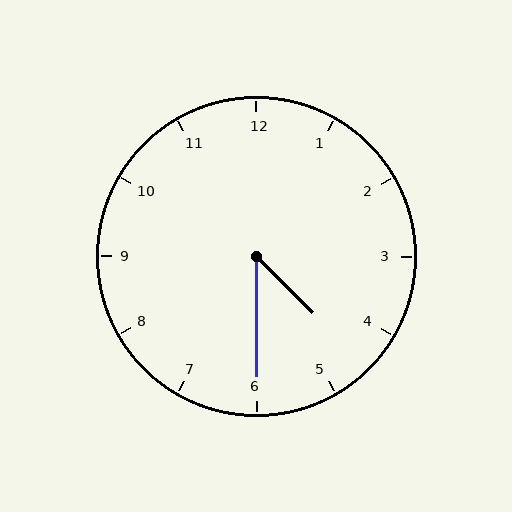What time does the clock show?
4:30.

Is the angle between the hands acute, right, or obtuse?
It is acute.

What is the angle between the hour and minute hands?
Approximately 45 degrees.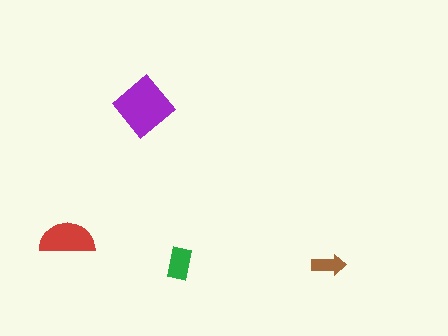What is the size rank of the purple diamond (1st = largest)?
1st.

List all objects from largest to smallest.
The purple diamond, the red semicircle, the green rectangle, the brown arrow.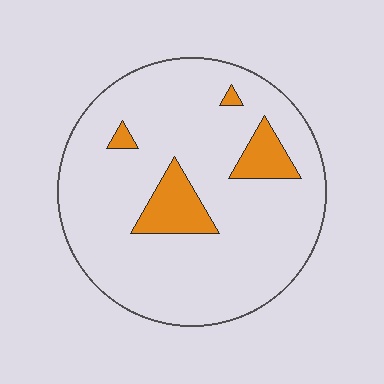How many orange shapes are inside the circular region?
4.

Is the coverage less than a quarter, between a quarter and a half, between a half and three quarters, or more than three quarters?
Less than a quarter.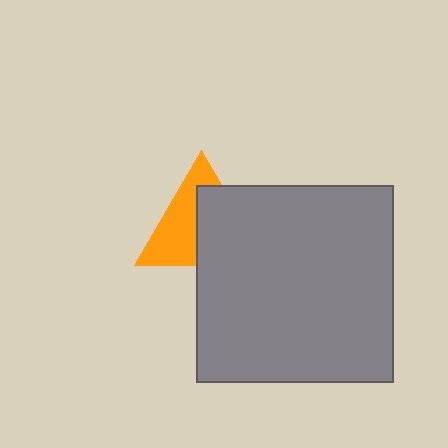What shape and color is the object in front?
The object in front is a gray square.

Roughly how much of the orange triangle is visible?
About half of it is visible (roughly 49%).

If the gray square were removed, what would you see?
You would see the complete orange triangle.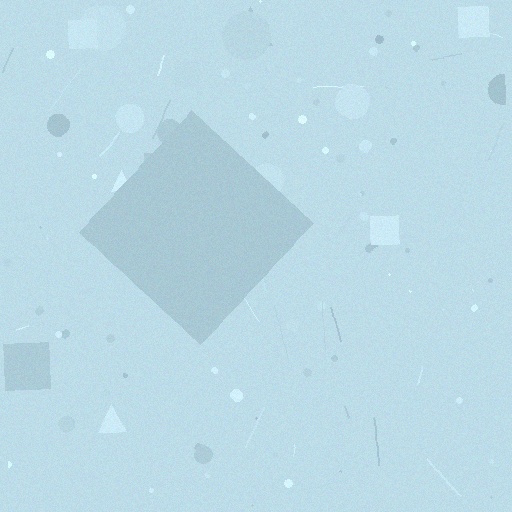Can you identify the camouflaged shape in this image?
The camouflaged shape is a diamond.